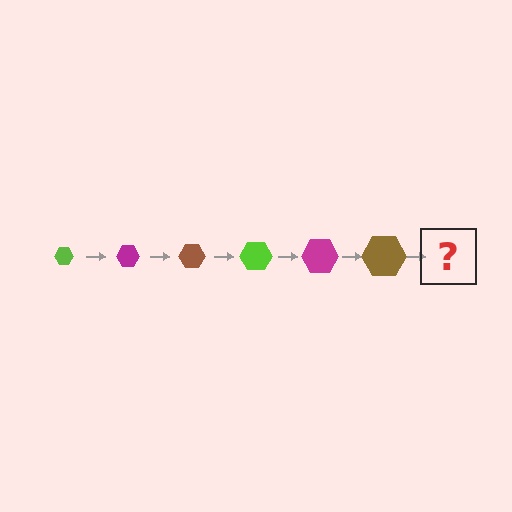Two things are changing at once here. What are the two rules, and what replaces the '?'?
The two rules are that the hexagon grows larger each step and the color cycles through lime, magenta, and brown. The '?' should be a lime hexagon, larger than the previous one.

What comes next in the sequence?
The next element should be a lime hexagon, larger than the previous one.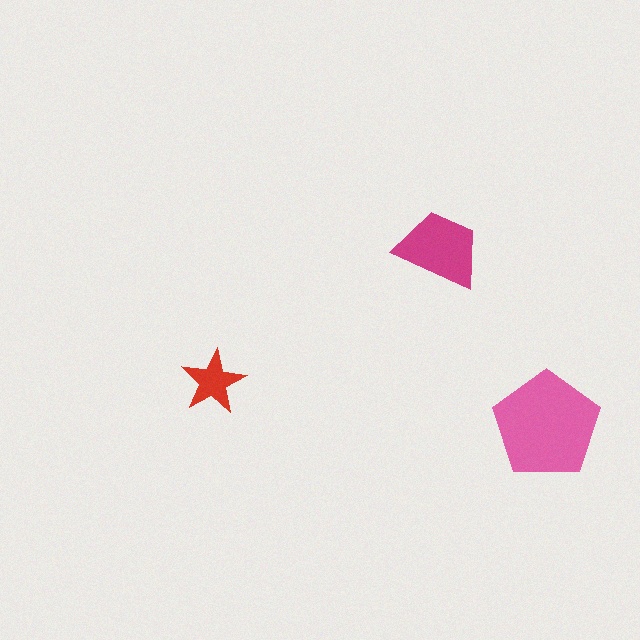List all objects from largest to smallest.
The pink pentagon, the magenta trapezoid, the red star.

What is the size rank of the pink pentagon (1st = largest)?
1st.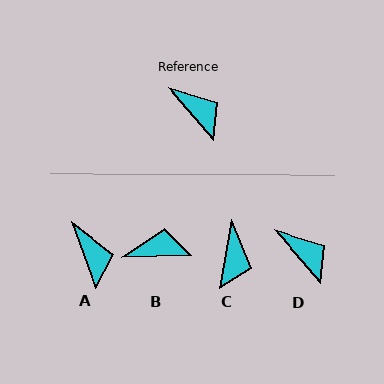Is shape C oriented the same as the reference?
No, it is off by about 51 degrees.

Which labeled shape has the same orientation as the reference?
D.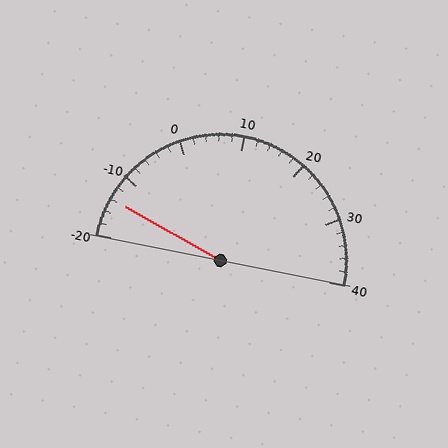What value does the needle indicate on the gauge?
The needle indicates approximately -14.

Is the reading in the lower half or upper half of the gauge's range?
The reading is in the lower half of the range (-20 to 40).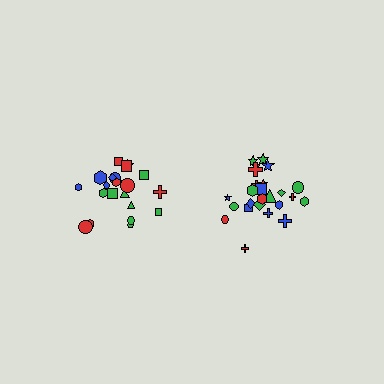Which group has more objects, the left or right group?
The right group.